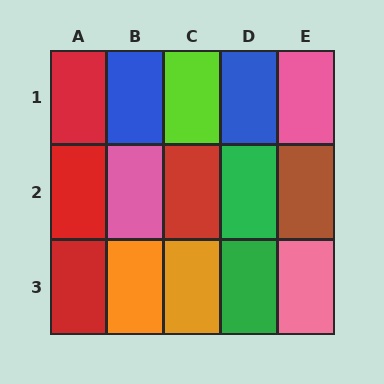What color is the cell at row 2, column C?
Red.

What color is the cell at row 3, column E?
Pink.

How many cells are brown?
1 cell is brown.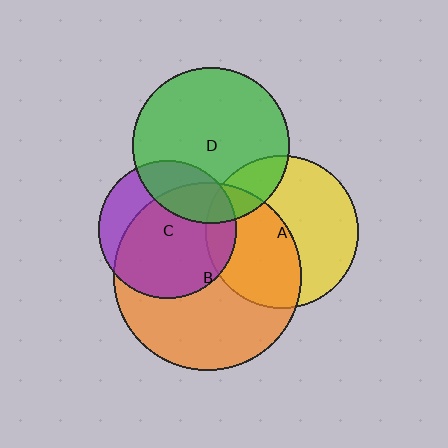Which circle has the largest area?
Circle B (orange).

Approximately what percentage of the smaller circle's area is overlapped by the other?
Approximately 10%.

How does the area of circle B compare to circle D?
Approximately 1.4 times.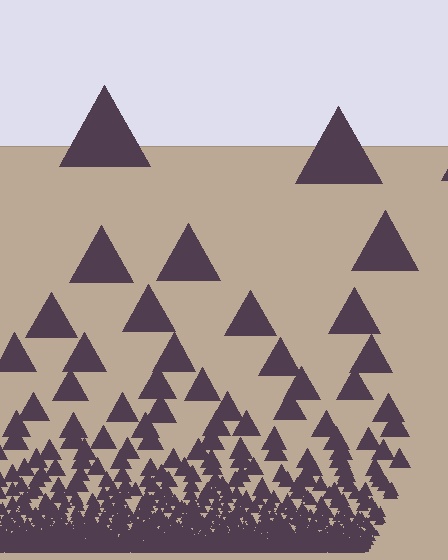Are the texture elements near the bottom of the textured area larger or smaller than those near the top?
Smaller. The gradient is inverted — elements near the bottom are smaller and denser.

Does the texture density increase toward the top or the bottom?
Density increases toward the bottom.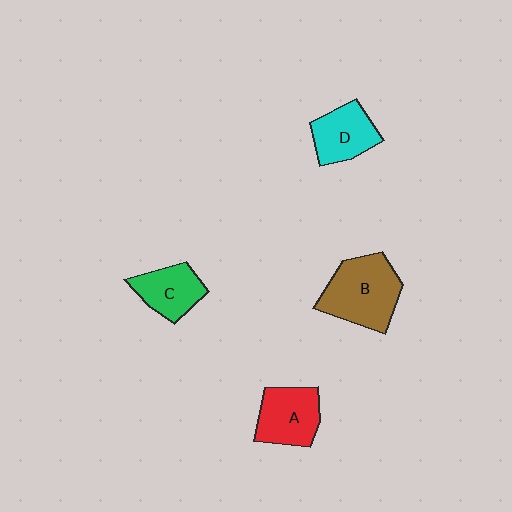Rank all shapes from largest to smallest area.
From largest to smallest: B (brown), A (red), D (cyan), C (green).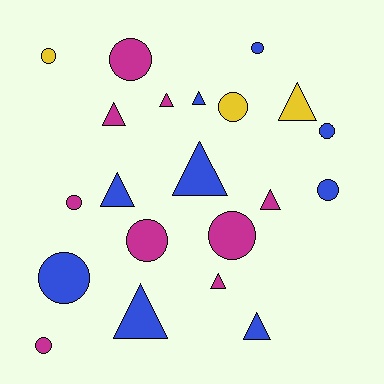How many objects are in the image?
There are 21 objects.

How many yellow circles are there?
There are 2 yellow circles.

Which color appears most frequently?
Blue, with 9 objects.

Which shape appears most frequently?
Circle, with 11 objects.